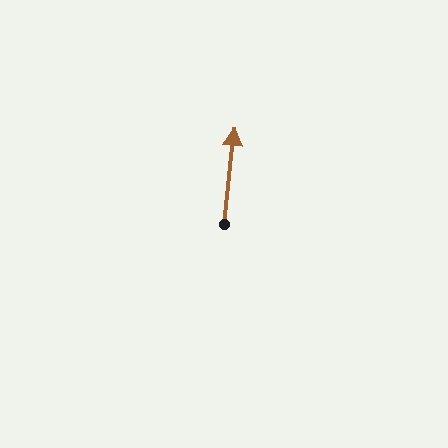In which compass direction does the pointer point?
North.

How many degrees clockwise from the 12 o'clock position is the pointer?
Approximately 6 degrees.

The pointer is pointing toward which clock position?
Roughly 12 o'clock.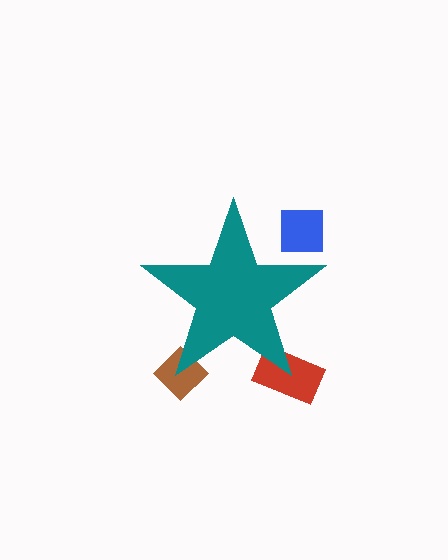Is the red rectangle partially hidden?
Yes, the red rectangle is partially hidden behind the teal star.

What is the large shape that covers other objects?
A teal star.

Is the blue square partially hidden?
Yes, the blue square is partially hidden behind the teal star.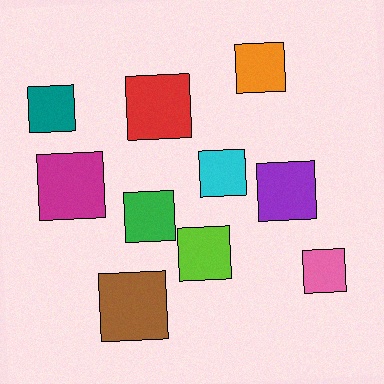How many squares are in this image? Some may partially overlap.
There are 10 squares.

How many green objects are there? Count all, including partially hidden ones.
There is 1 green object.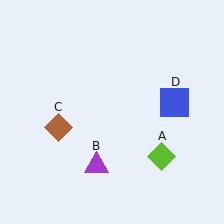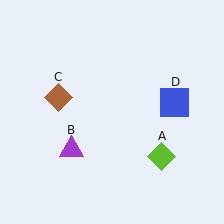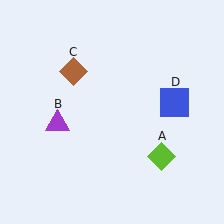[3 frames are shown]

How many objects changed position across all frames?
2 objects changed position: purple triangle (object B), brown diamond (object C).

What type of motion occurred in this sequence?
The purple triangle (object B), brown diamond (object C) rotated clockwise around the center of the scene.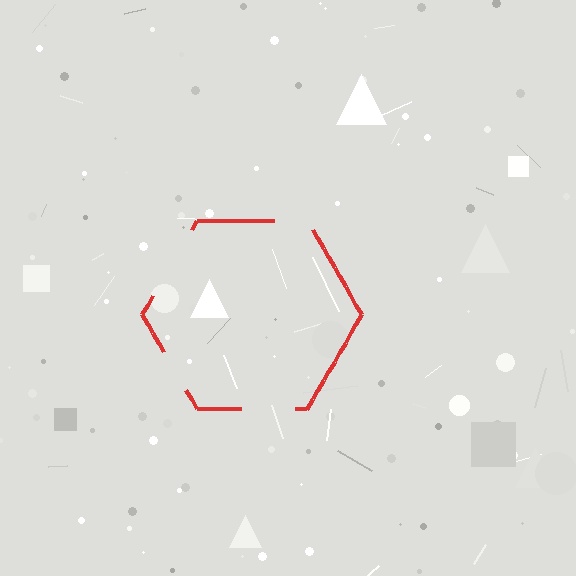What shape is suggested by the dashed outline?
The dashed outline suggests a hexagon.